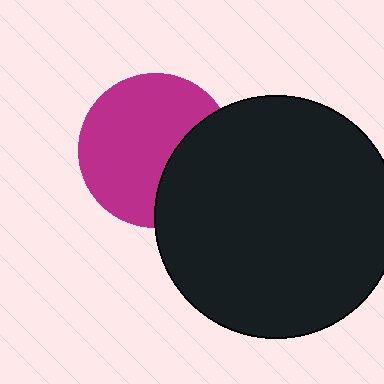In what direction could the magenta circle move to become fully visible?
The magenta circle could move left. That would shift it out from behind the black circle entirely.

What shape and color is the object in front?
The object in front is a black circle.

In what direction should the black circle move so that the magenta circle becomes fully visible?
The black circle should move right. That is the shortest direction to clear the overlap and leave the magenta circle fully visible.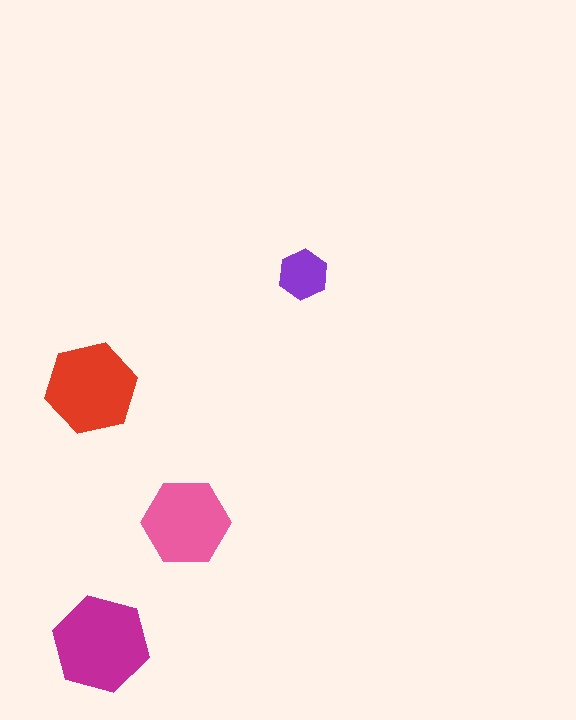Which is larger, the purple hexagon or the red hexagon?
The red one.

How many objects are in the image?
There are 4 objects in the image.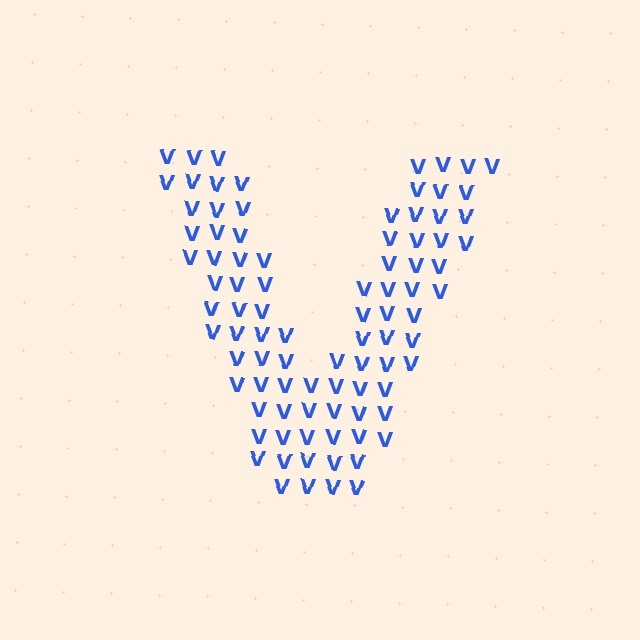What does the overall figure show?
The overall figure shows the letter V.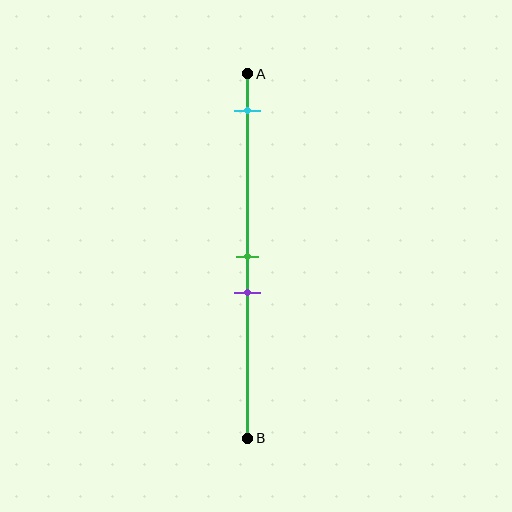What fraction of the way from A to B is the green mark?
The green mark is approximately 50% (0.5) of the way from A to B.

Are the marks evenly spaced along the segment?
No, the marks are not evenly spaced.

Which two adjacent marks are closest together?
The green and purple marks are the closest adjacent pair.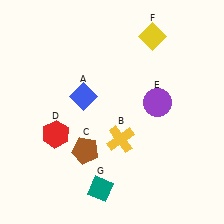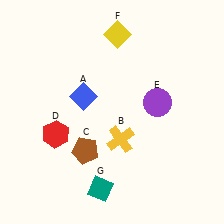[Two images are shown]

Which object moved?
The yellow diamond (F) moved left.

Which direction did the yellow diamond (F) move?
The yellow diamond (F) moved left.